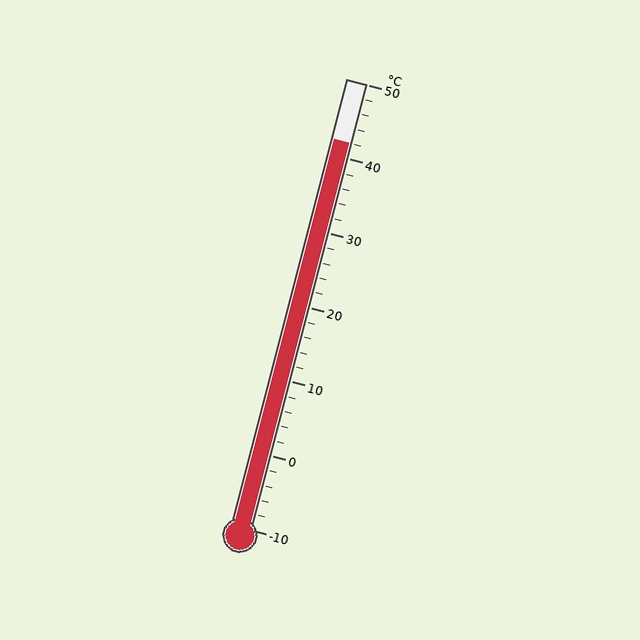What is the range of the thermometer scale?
The thermometer scale ranges from -10°C to 50°C.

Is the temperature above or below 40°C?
The temperature is above 40°C.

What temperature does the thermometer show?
The thermometer shows approximately 42°C.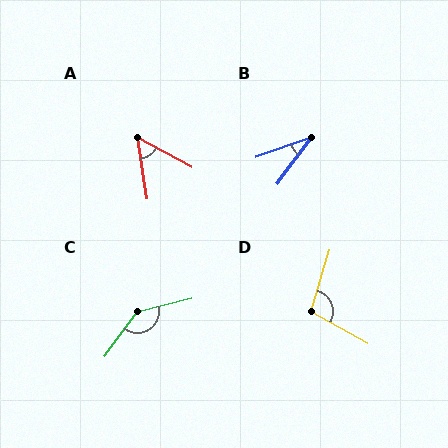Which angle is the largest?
C, at approximately 140 degrees.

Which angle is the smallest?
B, at approximately 34 degrees.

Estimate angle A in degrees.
Approximately 53 degrees.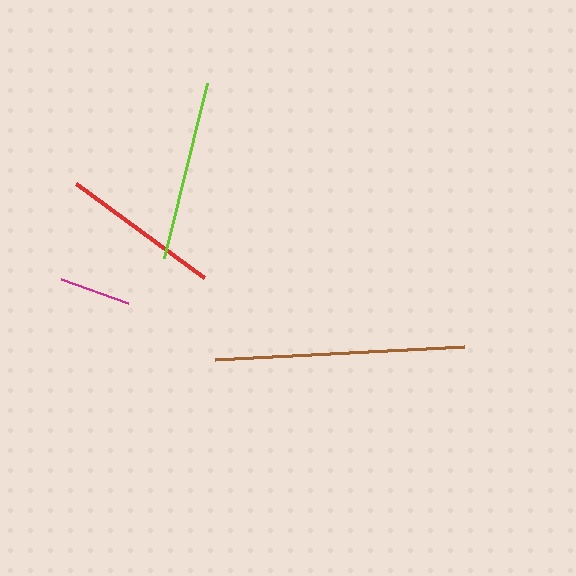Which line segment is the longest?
The brown line is the longest at approximately 249 pixels.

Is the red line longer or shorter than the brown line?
The brown line is longer than the red line.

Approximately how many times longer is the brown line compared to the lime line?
The brown line is approximately 1.4 times the length of the lime line.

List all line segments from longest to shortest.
From longest to shortest: brown, lime, red, magenta.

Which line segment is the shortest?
The magenta line is the shortest at approximately 71 pixels.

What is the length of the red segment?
The red segment is approximately 159 pixels long.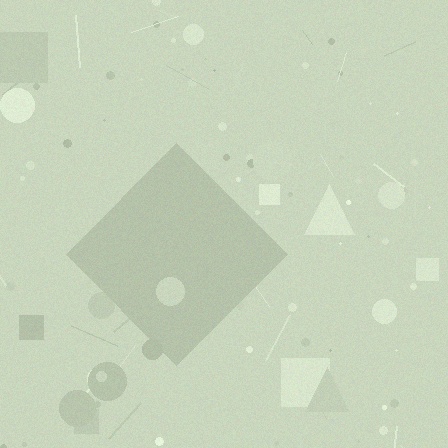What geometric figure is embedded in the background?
A diamond is embedded in the background.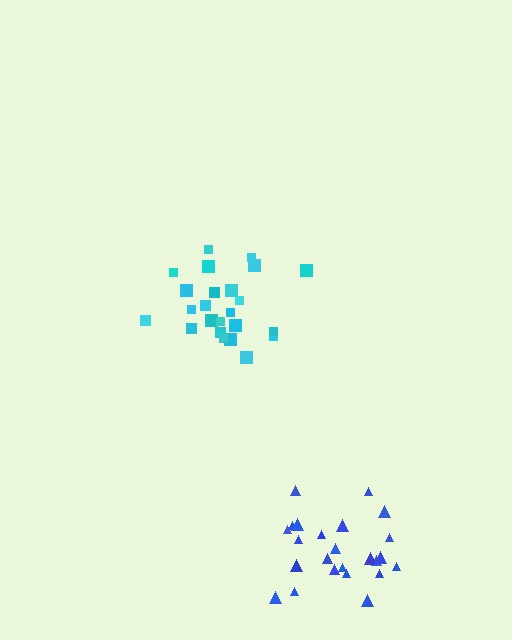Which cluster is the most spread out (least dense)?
Blue.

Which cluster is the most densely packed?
Cyan.